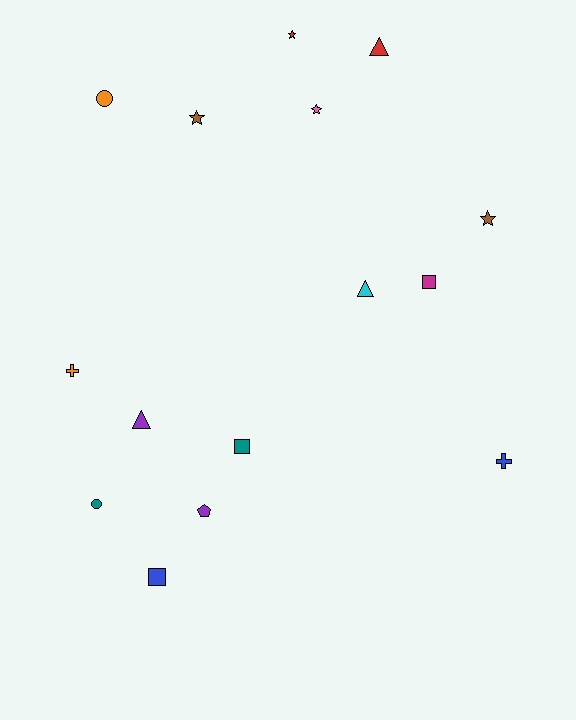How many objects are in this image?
There are 15 objects.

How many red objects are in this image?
There are 2 red objects.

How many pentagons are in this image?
There is 1 pentagon.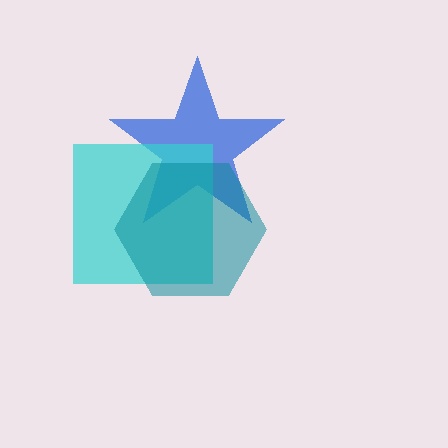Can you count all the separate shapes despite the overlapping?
Yes, there are 3 separate shapes.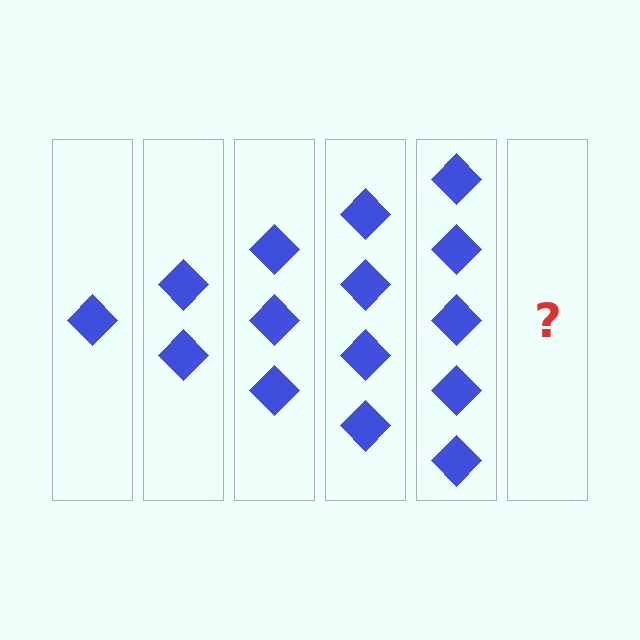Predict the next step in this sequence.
The next step is 6 diamonds.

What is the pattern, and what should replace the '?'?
The pattern is that each step adds one more diamond. The '?' should be 6 diamonds.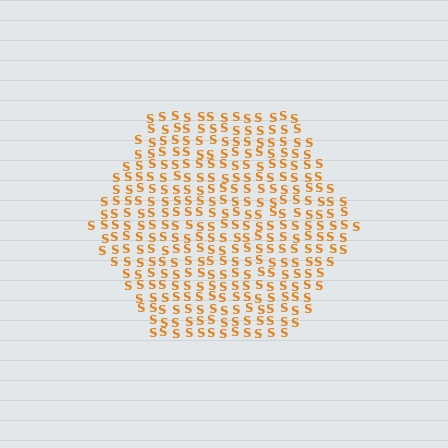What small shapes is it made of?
It is made of small letter S's.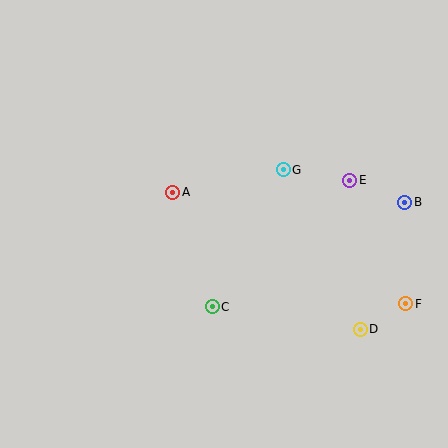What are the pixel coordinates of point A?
Point A is at (173, 192).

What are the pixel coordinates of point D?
Point D is at (360, 329).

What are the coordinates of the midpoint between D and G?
The midpoint between D and G is at (322, 250).